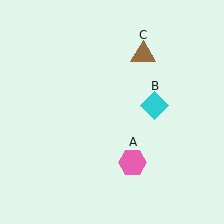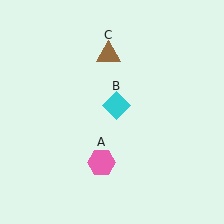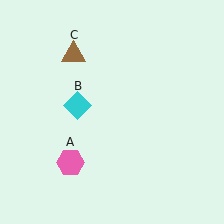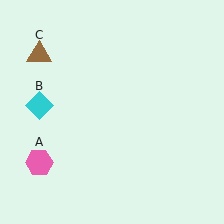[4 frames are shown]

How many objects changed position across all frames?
3 objects changed position: pink hexagon (object A), cyan diamond (object B), brown triangle (object C).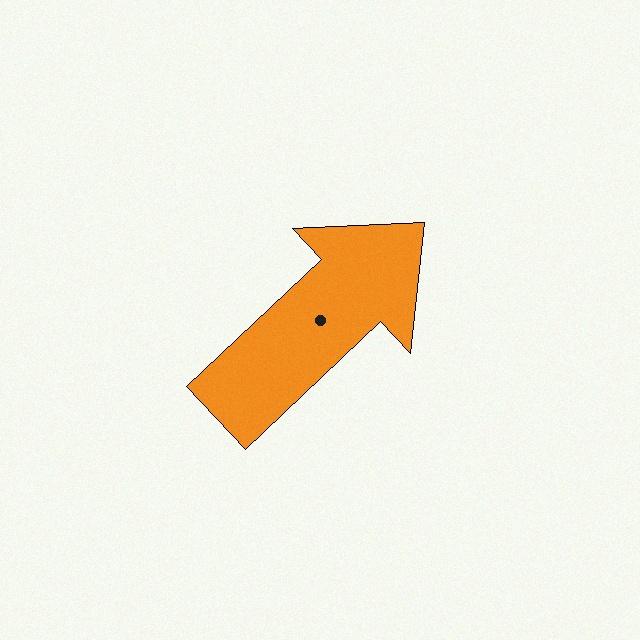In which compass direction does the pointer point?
Northeast.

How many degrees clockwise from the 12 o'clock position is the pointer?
Approximately 47 degrees.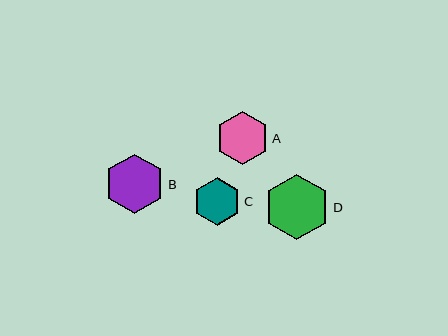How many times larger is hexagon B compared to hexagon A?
Hexagon B is approximately 1.1 times the size of hexagon A.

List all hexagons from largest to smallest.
From largest to smallest: D, B, A, C.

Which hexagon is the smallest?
Hexagon C is the smallest with a size of approximately 48 pixels.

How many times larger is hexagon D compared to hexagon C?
Hexagon D is approximately 1.4 times the size of hexagon C.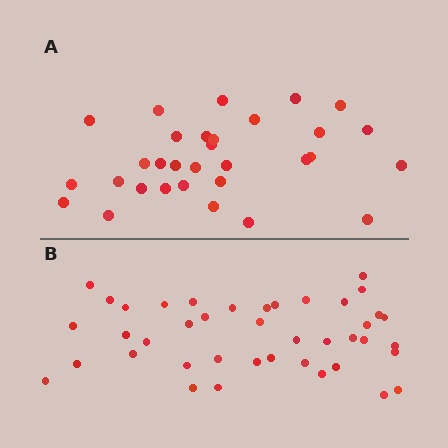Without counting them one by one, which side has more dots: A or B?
Region B (the bottom region) has more dots.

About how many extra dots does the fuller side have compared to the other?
Region B has roughly 10 or so more dots than region A.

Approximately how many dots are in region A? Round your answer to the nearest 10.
About 30 dots. (The exact count is 31, which rounds to 30.)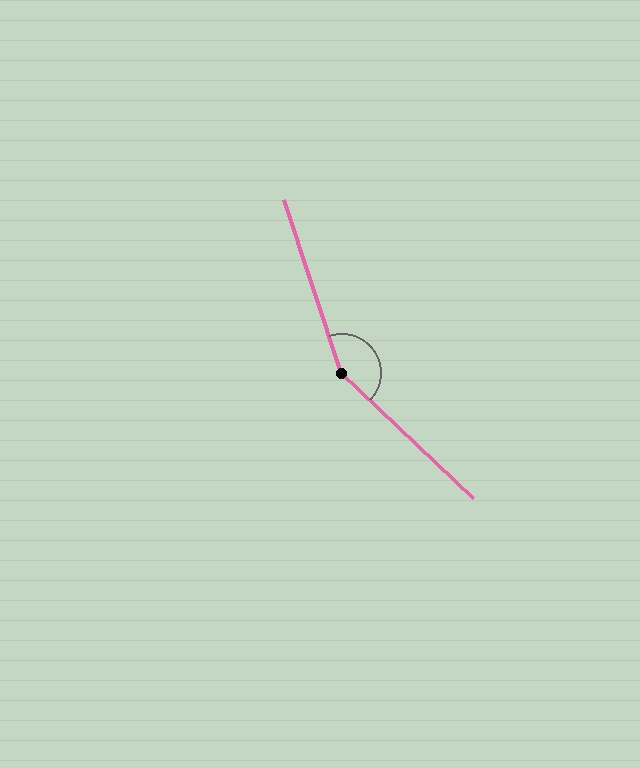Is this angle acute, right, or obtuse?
It is obtuse.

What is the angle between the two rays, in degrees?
Approximately 152 degrees.